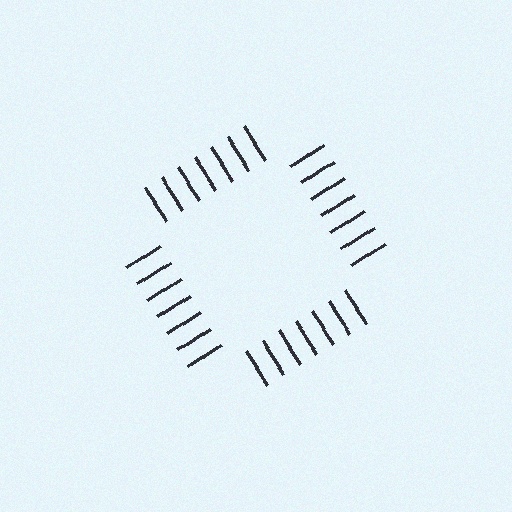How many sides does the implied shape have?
4 sides — the line-ends trace a square.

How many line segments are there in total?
28 — 7 along each of the 4 edges.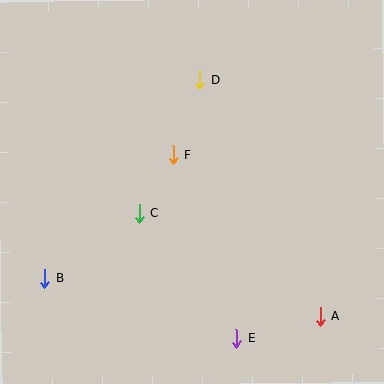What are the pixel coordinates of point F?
Point F is at (173, 155).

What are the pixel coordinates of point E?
Point E is at (236, 338).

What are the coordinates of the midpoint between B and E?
The midpoint between B and E is at (141, 308).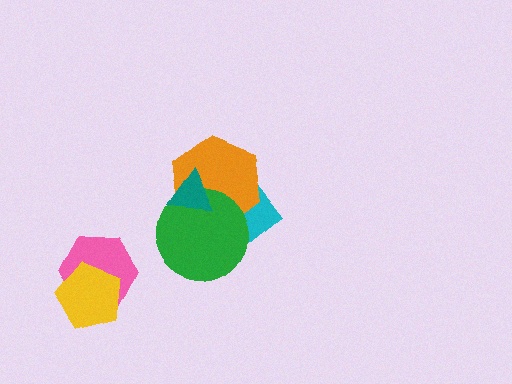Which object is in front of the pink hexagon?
The yellow pentagon is in front of the pink hexagon.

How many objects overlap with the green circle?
3 objects overlap with the green circle.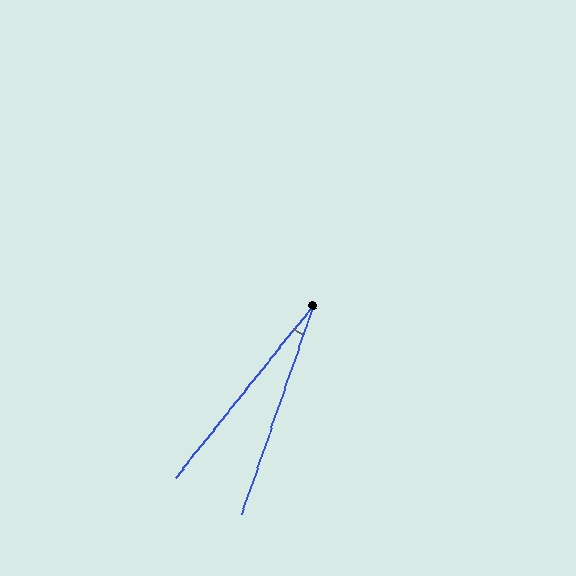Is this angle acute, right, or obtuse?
It is acute.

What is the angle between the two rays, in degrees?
Approximately 20 degrees.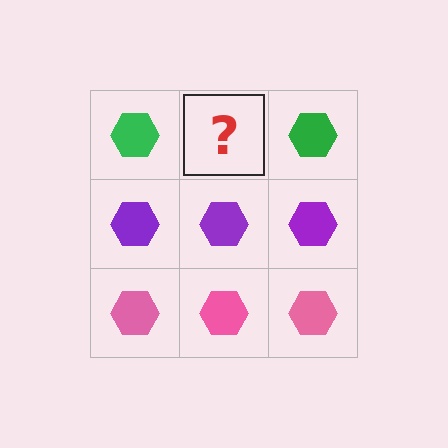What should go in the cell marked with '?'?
The missing cell should contain a green hexagon.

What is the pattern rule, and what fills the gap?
The rule is that each row has a consistent color. The gap should be filled with a green hexagon.